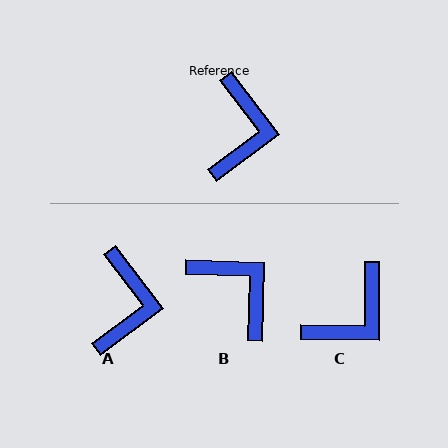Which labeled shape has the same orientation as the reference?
A.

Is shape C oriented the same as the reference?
No, it is off by about 38 degrees.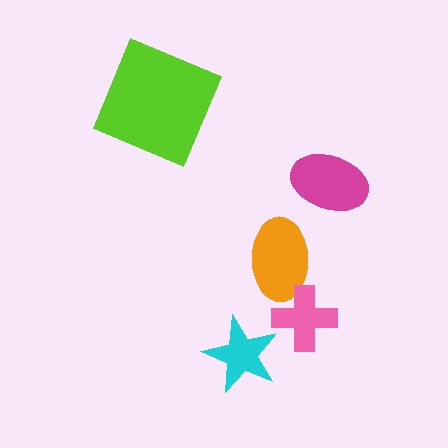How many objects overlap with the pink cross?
1 object overlaps with the pink cross.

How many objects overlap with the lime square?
0 objects overlap with the lime square.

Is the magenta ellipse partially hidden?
No, no other shape covers it.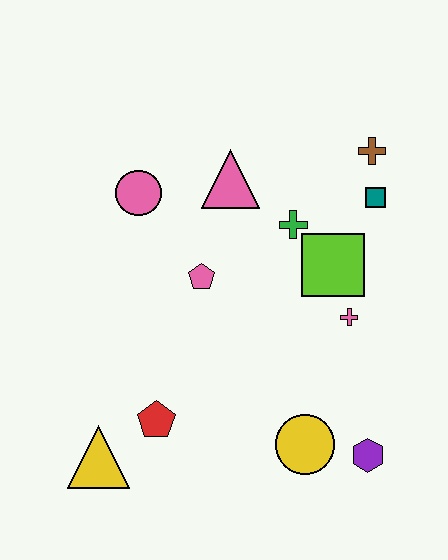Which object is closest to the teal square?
The brown cross is closest to the teal square.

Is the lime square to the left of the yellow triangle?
No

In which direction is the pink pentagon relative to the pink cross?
The pink pentagon is to the left of the pink cross.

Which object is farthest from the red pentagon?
The brown cross is farthest from the red pentagon.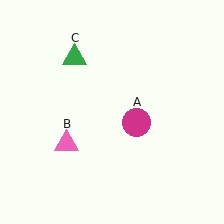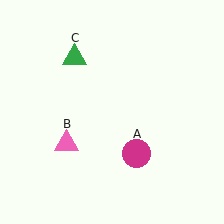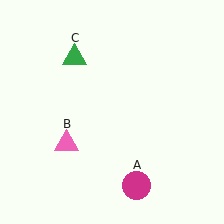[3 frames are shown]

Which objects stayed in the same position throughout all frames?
Pink triangle (object B) and green triangle (object C) remained stationary.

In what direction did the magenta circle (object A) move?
The magenta circle (object A) moved down.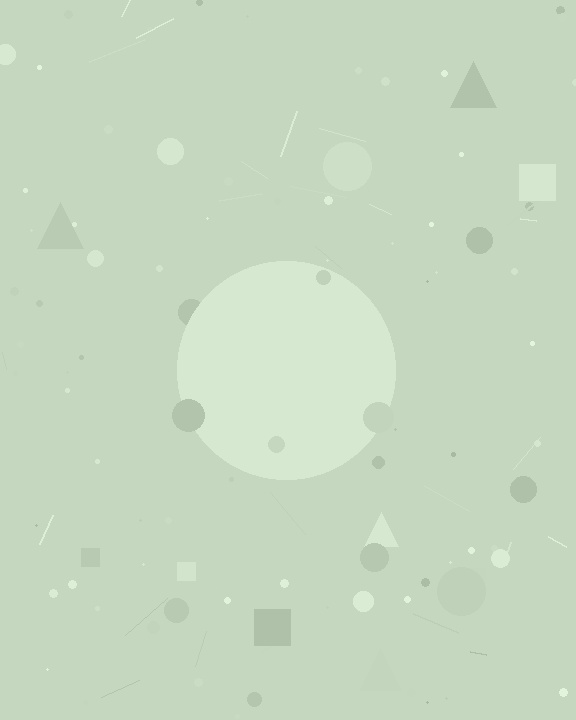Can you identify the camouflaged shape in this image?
The camouflaged shape is a circle.